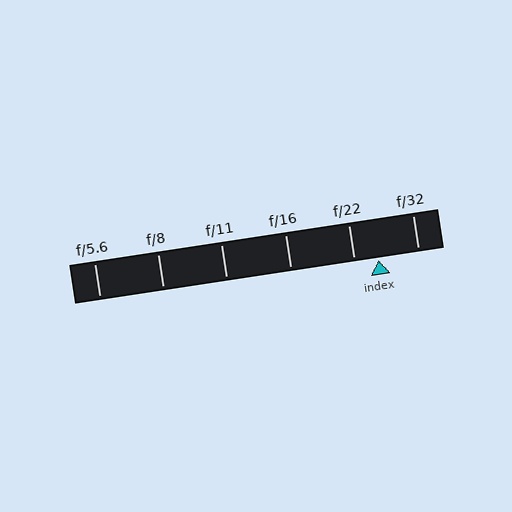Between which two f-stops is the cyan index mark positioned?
The index mark is between f/22 and f/32.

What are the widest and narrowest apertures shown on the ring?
The widest aperture shown is f/5.6 and the narrowest is f/32.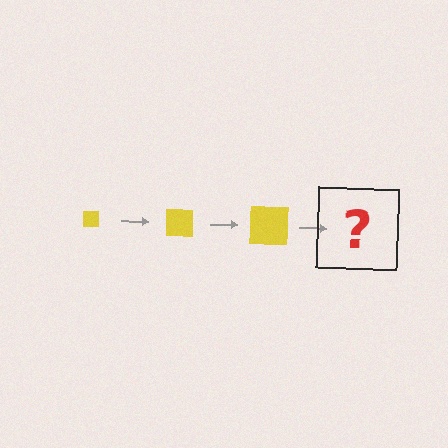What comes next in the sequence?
The next element should be a yellow square, larger than the previous one.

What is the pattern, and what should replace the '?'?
The pattern is that the square gets progressively larger each step. The '?' should be a yellow square, larger than the previous one.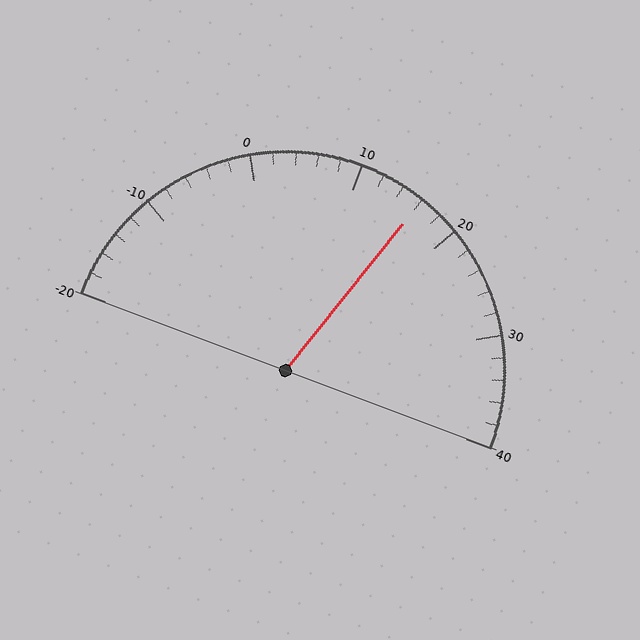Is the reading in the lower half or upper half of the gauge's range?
The reading is in the upper half of the range (-20 to 40).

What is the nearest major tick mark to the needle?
The nearest major tick mark is 20.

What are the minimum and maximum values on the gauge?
The gauge ranges from -20 to 40.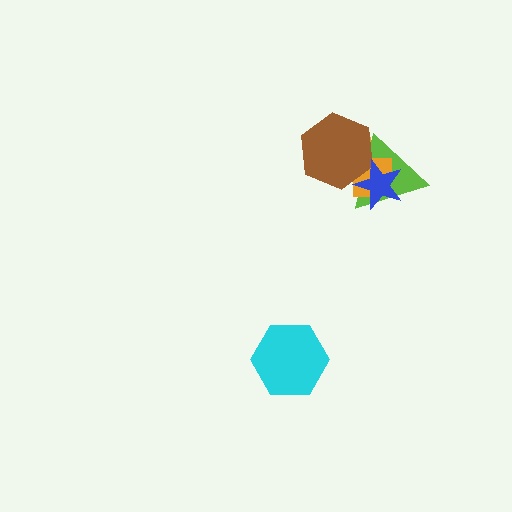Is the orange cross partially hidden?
Yes, it is partially covered by another shape.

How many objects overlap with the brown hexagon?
3 objects overlap with the brown hexagon.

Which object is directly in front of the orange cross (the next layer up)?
The brown hexagon is directly in front of the orange cross.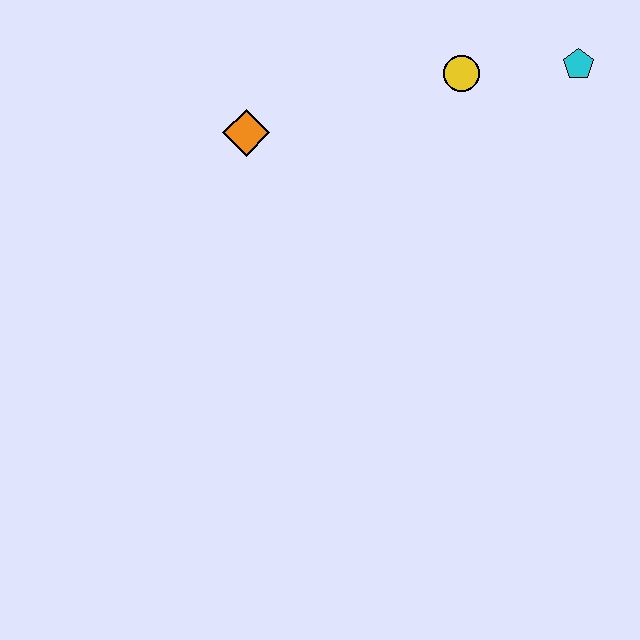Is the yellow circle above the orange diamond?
Yes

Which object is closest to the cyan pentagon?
The yellow circle is closest to the cyan pentagon.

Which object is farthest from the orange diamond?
The cyan pentagon is farthest from the orange diamond.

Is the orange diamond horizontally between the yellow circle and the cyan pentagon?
No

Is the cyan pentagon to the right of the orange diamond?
Yes